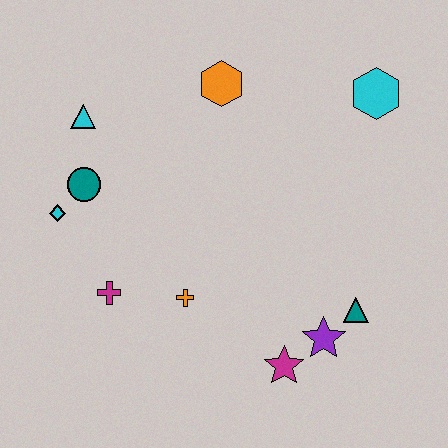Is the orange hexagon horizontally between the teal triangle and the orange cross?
Yes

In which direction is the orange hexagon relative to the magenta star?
The orange hexagon is above the magenta star.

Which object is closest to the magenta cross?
The orange cross is closest to the magenta cross.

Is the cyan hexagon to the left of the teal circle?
No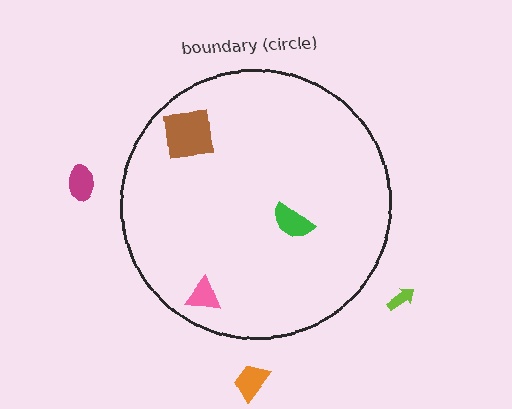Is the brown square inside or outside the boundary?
Inside.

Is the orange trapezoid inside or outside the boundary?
Outside.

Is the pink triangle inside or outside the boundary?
Inside.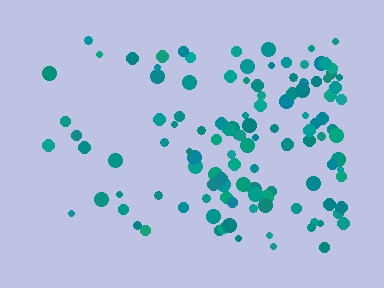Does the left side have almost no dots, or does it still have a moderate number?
Still a moderate number, just noticeably fewer than the right.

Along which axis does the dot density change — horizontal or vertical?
Horizontal.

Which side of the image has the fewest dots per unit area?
The left.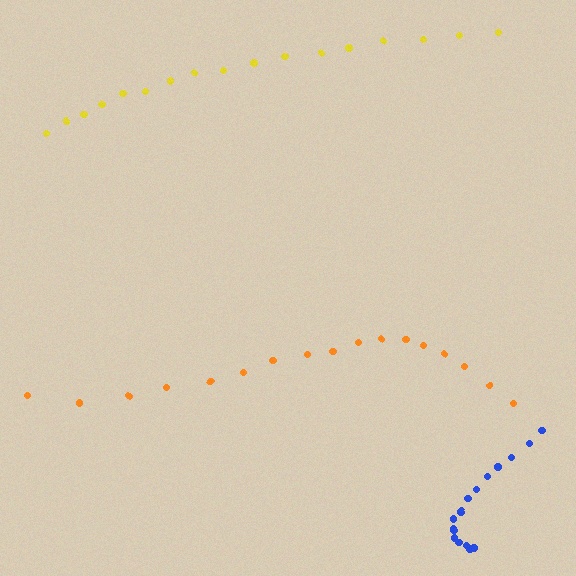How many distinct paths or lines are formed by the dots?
There are 3 distinct paths.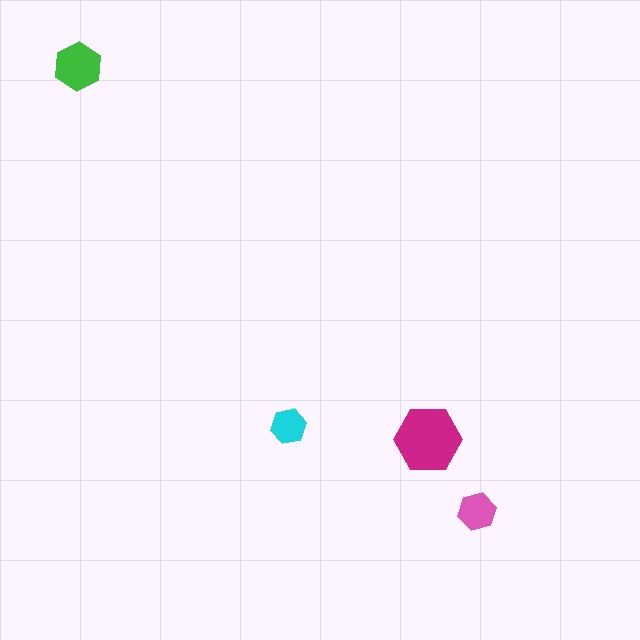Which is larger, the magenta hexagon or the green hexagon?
The magenta one.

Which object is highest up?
The green hexagon is topmost.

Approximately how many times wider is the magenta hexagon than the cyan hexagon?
About 2 times wider.